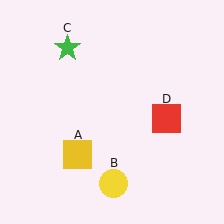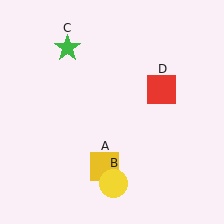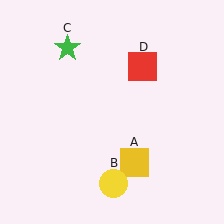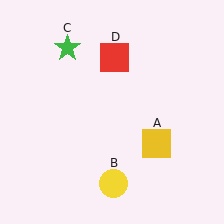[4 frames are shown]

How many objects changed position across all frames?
2 objects changed position: yellow square (object A), red square (object D).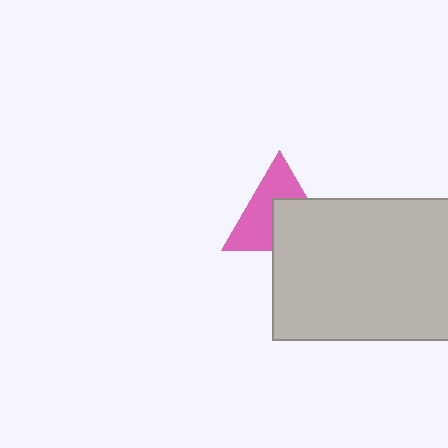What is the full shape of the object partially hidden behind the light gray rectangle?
The partially hidden object is a pink triangle.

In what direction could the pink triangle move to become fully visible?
The pink triangle could move toward the upper-left. That would shift it out from behind the light gray rectangle entirely.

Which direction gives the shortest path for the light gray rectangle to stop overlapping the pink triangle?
Moving toward the lower-right gives the shortest separation.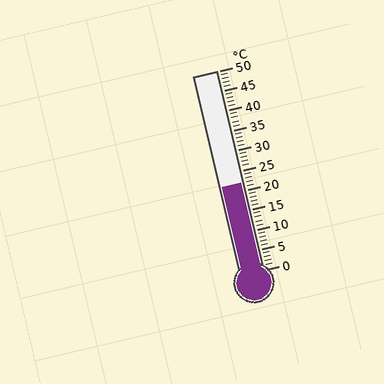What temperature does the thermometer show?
The thermometer shows approximately 22°C.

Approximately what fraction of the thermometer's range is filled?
The thermometer is filled to approximately 45% of its range.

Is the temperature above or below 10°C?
The temperature is above 10°C.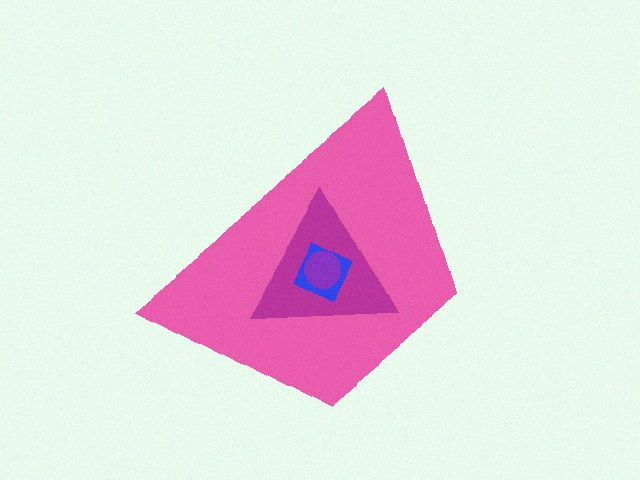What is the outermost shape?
The pink trapezoid.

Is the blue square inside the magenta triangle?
Yes.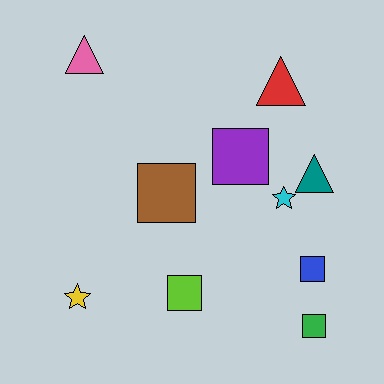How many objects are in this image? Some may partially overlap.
There are 10 objects.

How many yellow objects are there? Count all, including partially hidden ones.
There is 1 yellow object.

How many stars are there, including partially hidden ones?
There are 2 stars.